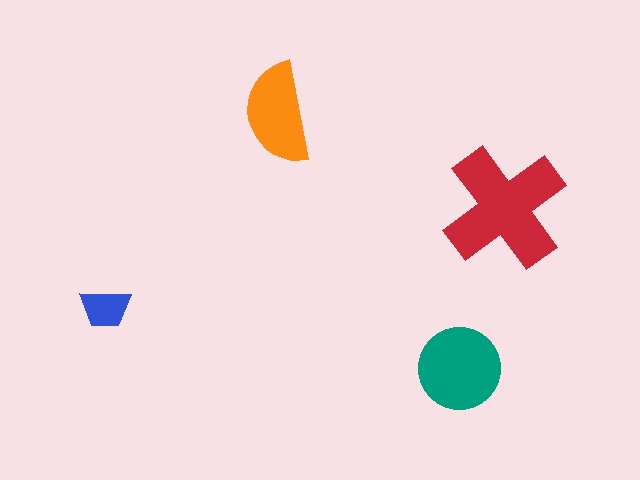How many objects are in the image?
There are 4 objects in the image.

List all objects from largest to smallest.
The red cross, the teal circle, the orange semicircle, the blue trapezoid.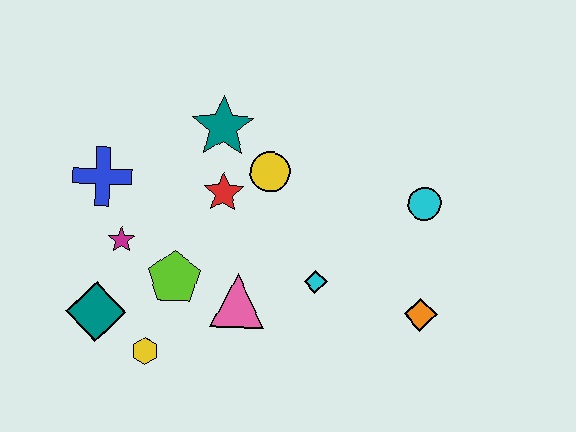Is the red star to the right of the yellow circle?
No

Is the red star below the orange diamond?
No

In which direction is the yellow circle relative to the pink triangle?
The yellow circle is above the pink triangle.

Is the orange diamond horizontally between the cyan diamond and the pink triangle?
No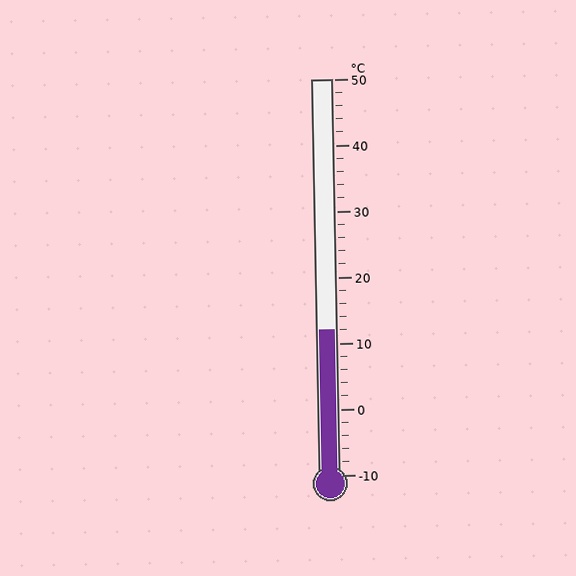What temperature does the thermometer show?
The thermometer shows approximately 12°C.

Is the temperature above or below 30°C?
The temperature is below 30°C.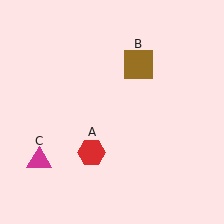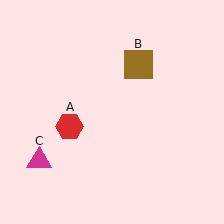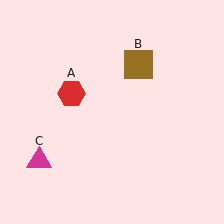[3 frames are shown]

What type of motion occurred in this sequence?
The red hexagon (object A) rotated clockwise around the center of the scene.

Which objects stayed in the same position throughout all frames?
Brown square (object B) and magenta triangle (object C) remained stationary.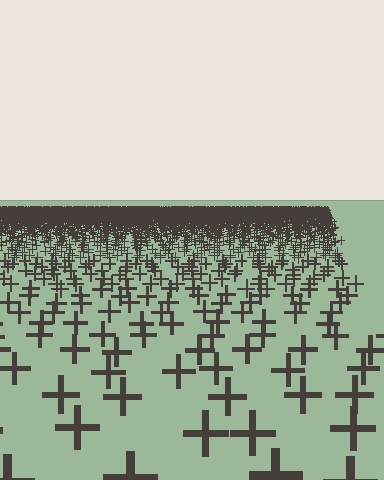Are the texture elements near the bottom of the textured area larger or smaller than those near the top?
Larger. Near the bottom, elements are closer to the viewer and appear at a bigger on-screen size.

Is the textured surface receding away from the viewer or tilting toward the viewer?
The surface is receding away from the viewer. Texture elements get smaller and denser toward the top.